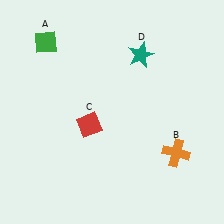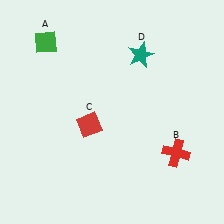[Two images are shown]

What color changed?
The cross (B) changed from orange in Image 1 to red in Image 2.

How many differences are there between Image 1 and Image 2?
There is 1 difference between the two images.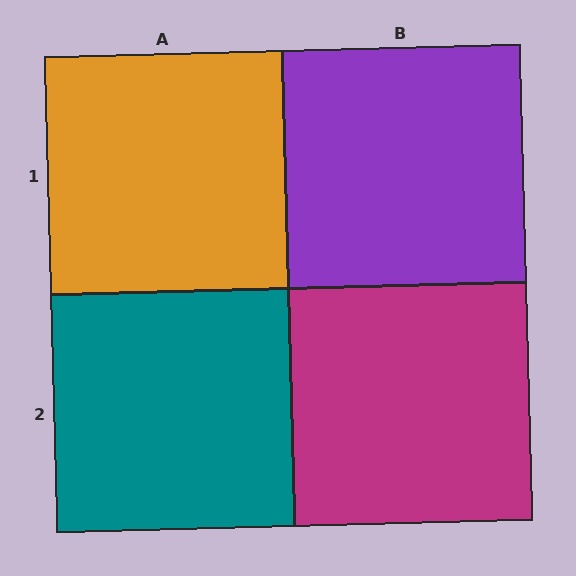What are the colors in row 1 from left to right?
Orange, purple.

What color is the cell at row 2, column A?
Teal.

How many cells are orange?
1 cell is orange.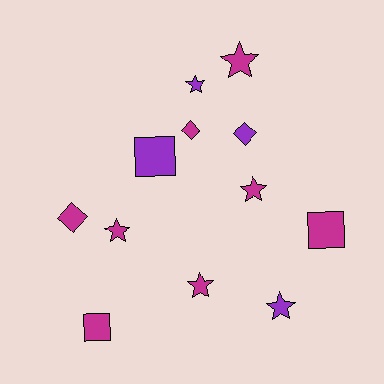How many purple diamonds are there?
There is 1 purple diamond.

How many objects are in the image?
There are 12 objects.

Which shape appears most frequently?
Star, with 6 objects.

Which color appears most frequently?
Magenta, with 8 objects.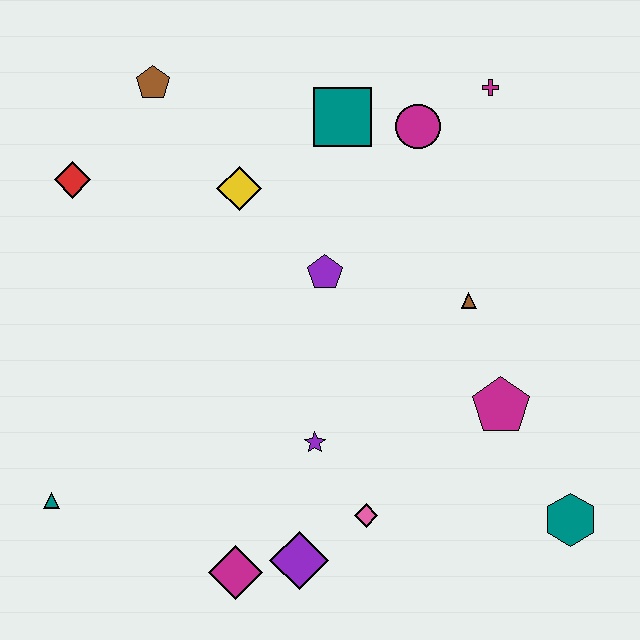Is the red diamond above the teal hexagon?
Yes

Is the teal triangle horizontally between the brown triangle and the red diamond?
No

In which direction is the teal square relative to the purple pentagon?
The teal square is above the purple pentagon.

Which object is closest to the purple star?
The pink diamond is closest to the purple star.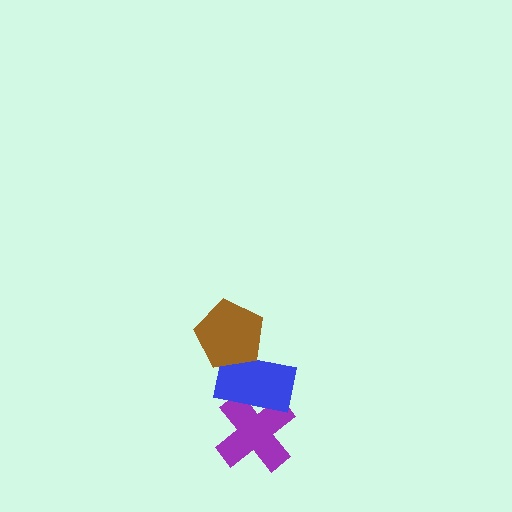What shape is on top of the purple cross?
The blue rectangle is on top of the purple cross.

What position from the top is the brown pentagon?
The brown pentagon is 1st from the top.